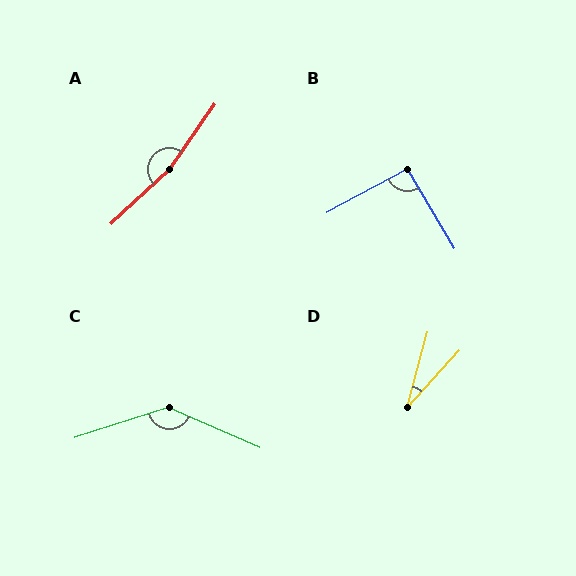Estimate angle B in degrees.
Approximately 92 degrees.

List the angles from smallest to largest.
D (27°), B (92°), C (138°), A (168°).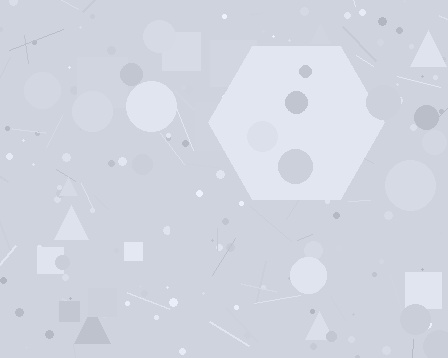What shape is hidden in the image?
A hexagon is hidden in the image.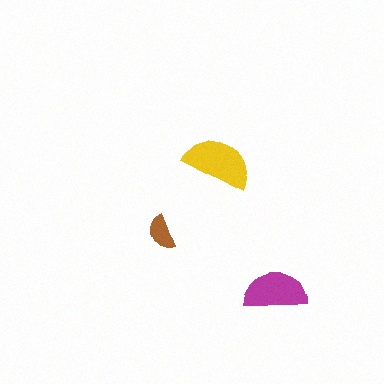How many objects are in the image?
There are 3 objects in the image.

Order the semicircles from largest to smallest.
the yellow one, the magenta one, the brown one.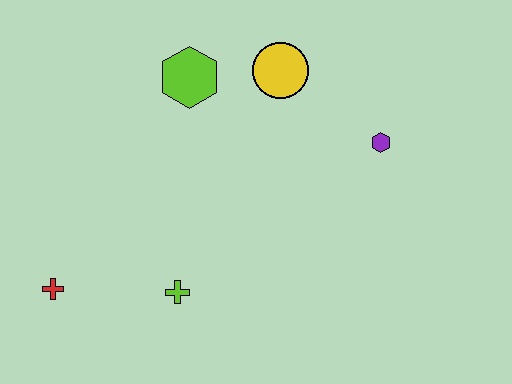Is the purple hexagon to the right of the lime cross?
Yes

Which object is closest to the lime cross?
The red cross is closest to the lime cross.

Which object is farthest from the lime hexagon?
The red cross is farthest from the lime hexagon.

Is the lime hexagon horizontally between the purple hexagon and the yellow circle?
No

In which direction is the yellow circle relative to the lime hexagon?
The yellow circle is to the right of the lime hexagon.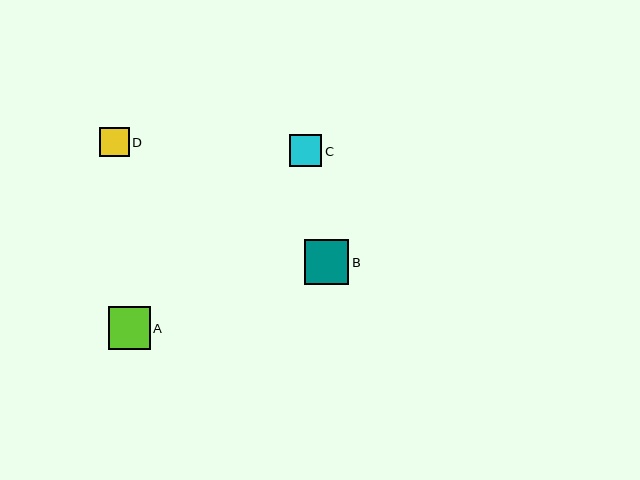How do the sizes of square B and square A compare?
Square B and square A are approximately the same size.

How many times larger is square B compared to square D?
Square B is approximately 1.5 times the size of square D.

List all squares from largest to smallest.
From largest to smallest: B, A, C, D.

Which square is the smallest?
Square D is the smallest with a size of approximately 30 pixels.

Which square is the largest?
Square B is the largest with a size of approximately 45 pixels.